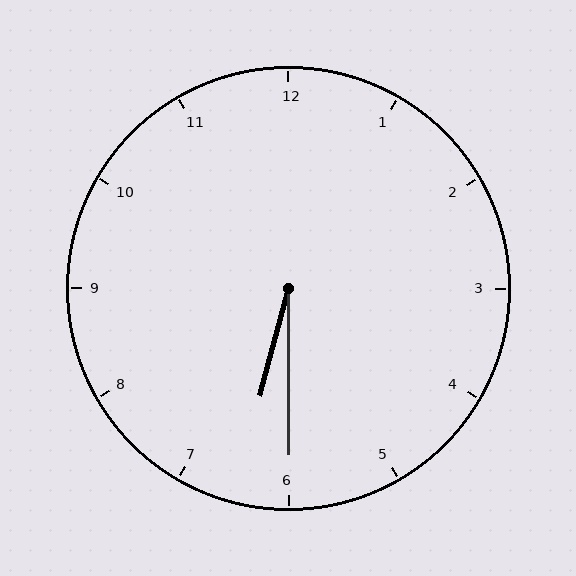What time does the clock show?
6:30.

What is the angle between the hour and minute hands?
Approximately 15 degrees.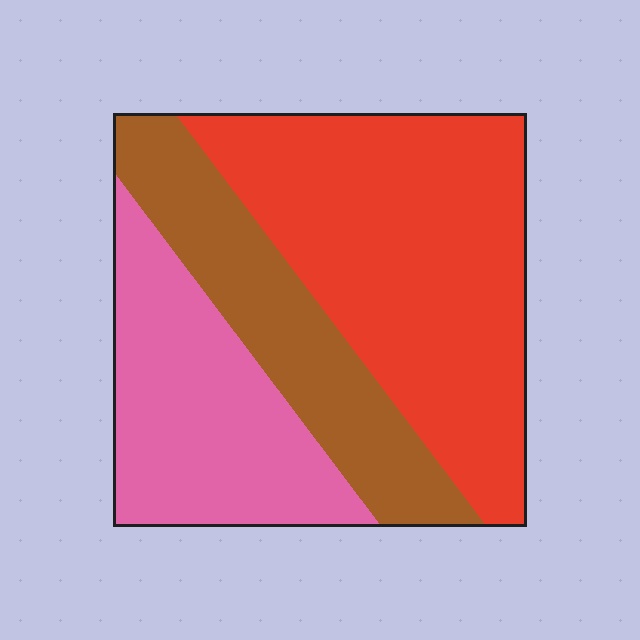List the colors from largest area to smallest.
From largest to smallest: red, pink, brown.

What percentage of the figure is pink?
Pink covers 28% of the figure.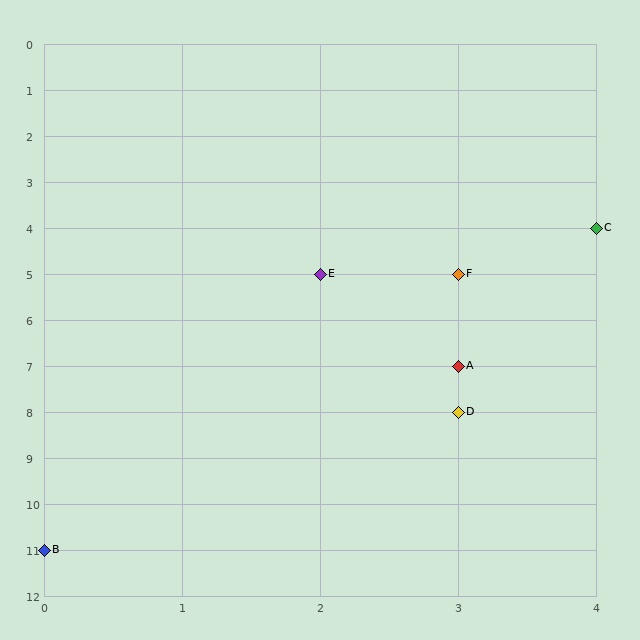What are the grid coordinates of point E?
Point E is at grid coordinates (2, 5).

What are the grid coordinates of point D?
Point D is at grid coordinates (3, 8).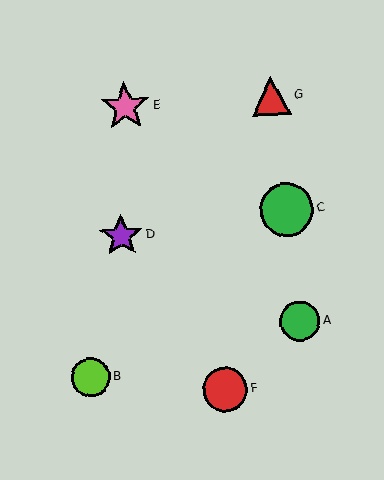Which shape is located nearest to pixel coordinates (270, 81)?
The red triangle (labeled G) at (271, 96) is nearest to that location.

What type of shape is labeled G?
Shape G is a red triangle.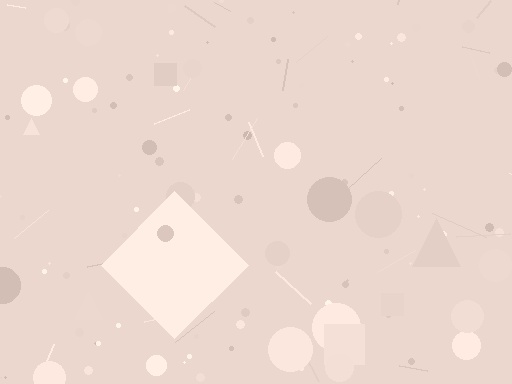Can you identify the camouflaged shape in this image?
The camouflaged shape is a diamond.